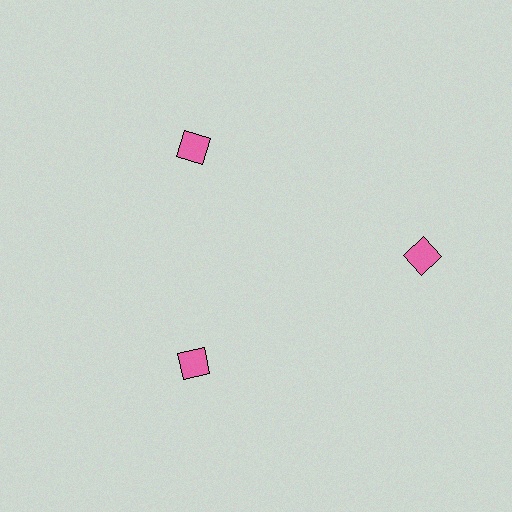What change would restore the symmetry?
The symmetry would be restored by moving it inward, back onto the ring so that all 3 squares sit at equal angles and equal distance from the center.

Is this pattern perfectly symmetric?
No. The 3 pink squares are arranged in a ring, but one element near the 3 o'clock position is pushed outward from the center, breaking the 3-fold rotational symmetry.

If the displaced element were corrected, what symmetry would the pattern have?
It would have 3-fold rotational symmetry — the pattern would map onto itself every 120 degrees.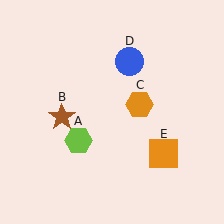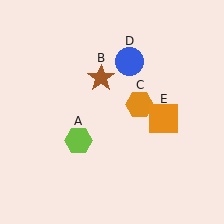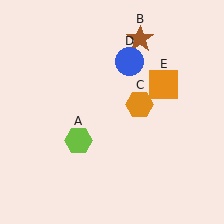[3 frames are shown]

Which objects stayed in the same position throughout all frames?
Lime hexagon (object A) and orange hexagon (object C) and blue circle (object D) remained stationary.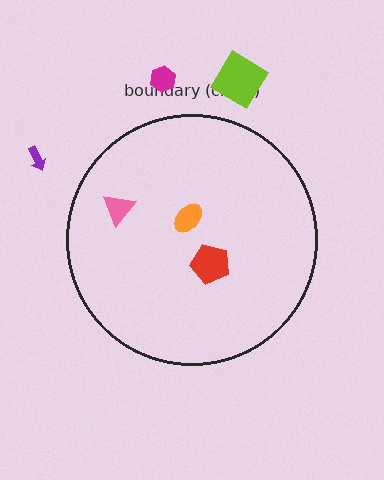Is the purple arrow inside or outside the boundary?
Outside.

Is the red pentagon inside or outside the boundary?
Inside.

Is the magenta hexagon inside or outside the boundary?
Outside.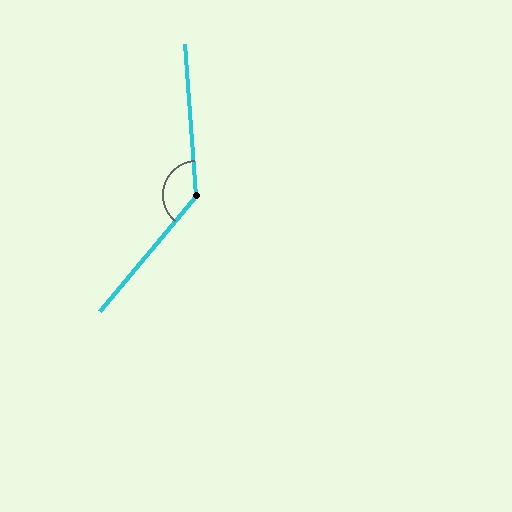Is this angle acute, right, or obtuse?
It is obtuse.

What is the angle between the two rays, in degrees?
Approximately 136 degrees.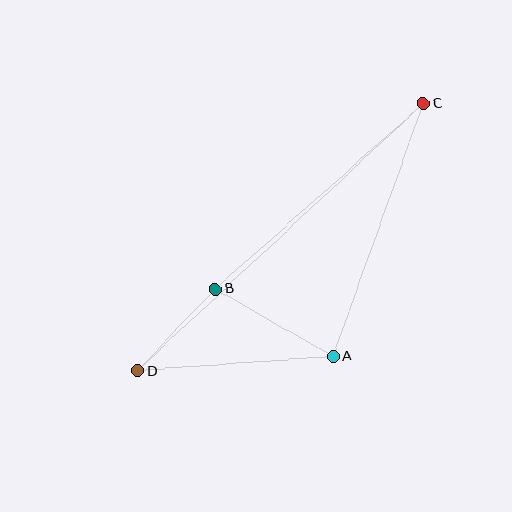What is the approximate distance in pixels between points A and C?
The distance between A and C is approximately 268 pixels.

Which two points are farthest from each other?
Points C and D are farthest from each other.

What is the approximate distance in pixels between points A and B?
The distance between A and B is approximately 135 pixels.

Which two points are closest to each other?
Points B and D are closest to each other.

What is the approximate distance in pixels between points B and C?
The distance between B and C is approximately 279 pixels.